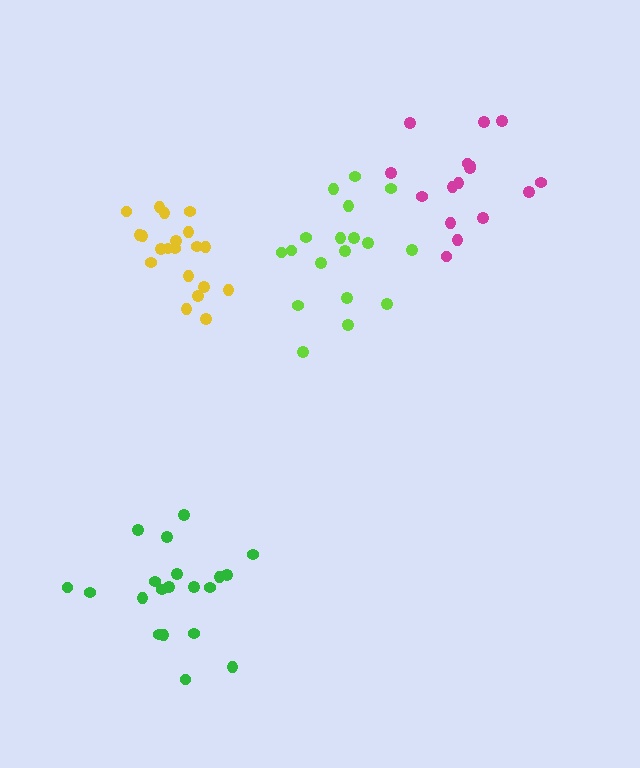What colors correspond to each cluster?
The clusters are colored: magenta, lime, yellow, green.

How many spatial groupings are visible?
There are 4 spatial groupings.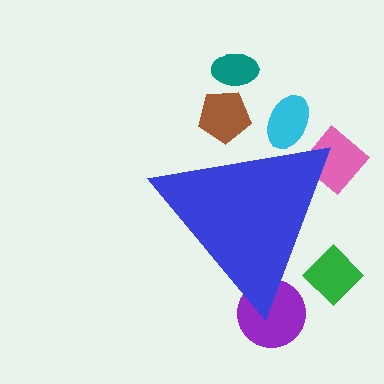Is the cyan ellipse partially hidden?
Yes, the cyan ellipse is partially hidden behind the blue triangle.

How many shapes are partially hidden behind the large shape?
5 shapes are partially hidden.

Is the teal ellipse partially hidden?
No, the teal ellipse is fully visible.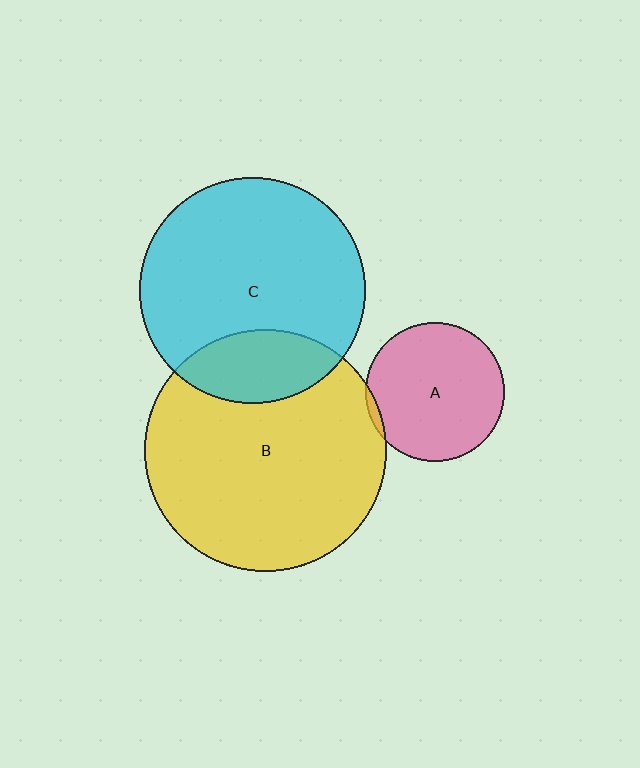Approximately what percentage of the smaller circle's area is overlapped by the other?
Approximately 5%.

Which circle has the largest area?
Circle B (yellow).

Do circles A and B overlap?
Yes.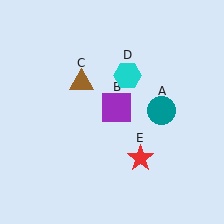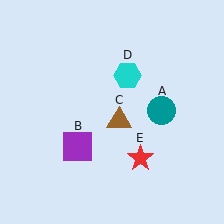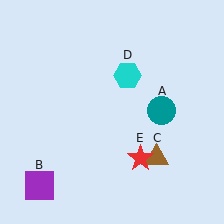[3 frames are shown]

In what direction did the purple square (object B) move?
The purple square (object B) moved down and to the left.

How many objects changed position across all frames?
2 objects changed position: purple square (object B), brown triangle (object C).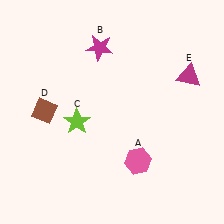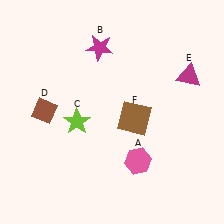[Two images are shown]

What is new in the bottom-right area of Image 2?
A brown square (F) was added in the bottom-right area of Image 2.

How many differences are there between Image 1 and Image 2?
There is 1 difference between the two images.